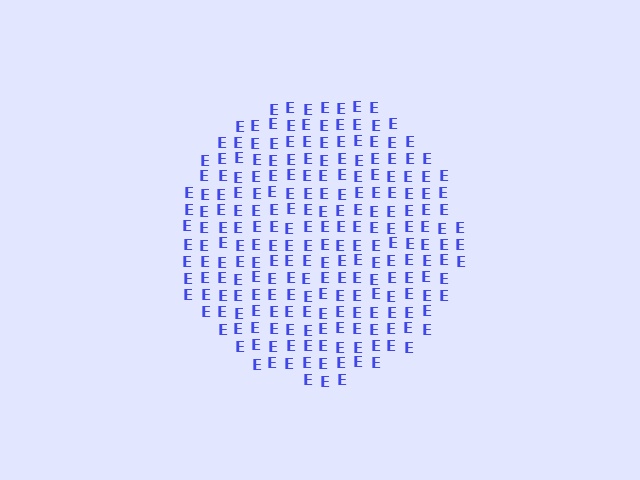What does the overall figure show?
The overall figure shows a circle.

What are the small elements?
The small elements are letter E's.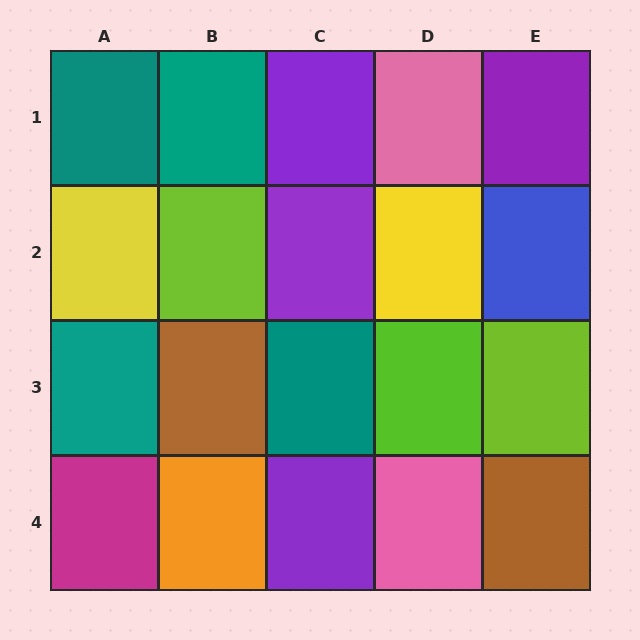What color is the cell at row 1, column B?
Teal.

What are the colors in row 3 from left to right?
Teal, brown, teal, lime, lime.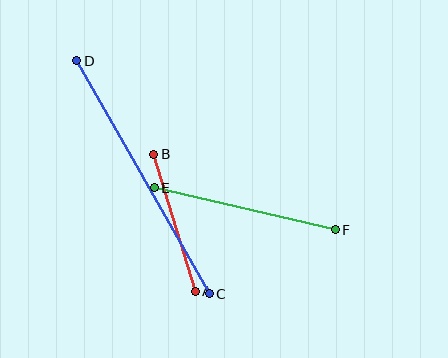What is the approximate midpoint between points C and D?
The midpoint is at approximately (143, 177) pixels.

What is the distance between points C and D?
The distance is approximately 268 pixels.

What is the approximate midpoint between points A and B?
The midpoint is at approximately (174, 223) pixels.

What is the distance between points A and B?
The distance is approximately 143 pixels.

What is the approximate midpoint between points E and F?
The midpoint is at approximately (245, 209) pixels.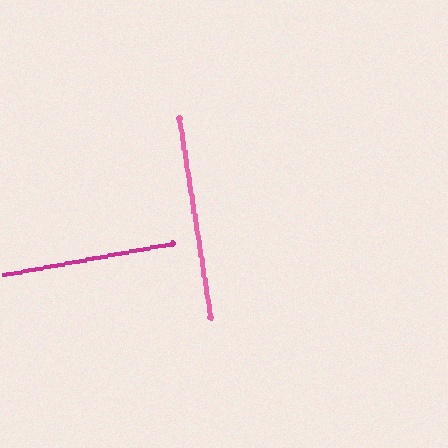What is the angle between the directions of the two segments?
Approximately 89 degrees.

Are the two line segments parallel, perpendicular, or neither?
Perpendicular — they meet at approximately 89°.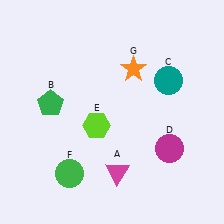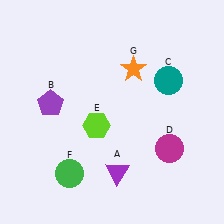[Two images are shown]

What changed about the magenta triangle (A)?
In Image 1, A is magenta. In Image 2, it changed to purple.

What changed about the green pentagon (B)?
In Image 1, B is green. In Image 2, it changed to purple.